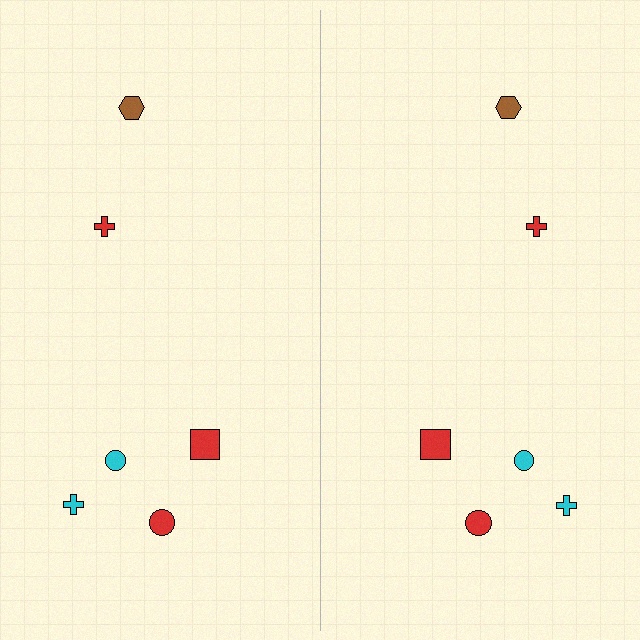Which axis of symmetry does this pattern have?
The pattern has a vertical axis of symmetry running through the center of the image.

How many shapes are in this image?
There are 12 shapes in this image.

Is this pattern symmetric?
Yes, this pattern has bilateral (reflection) symmetry.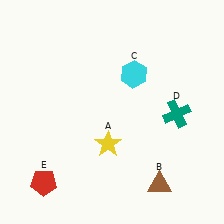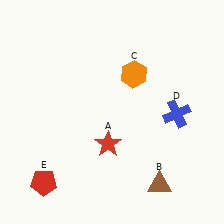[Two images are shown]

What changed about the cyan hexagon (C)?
In Image 1, C is cyan. In Image 2, it changed to orange.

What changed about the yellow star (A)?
In Image 1, A is yellow. In Image 2, it changed to red.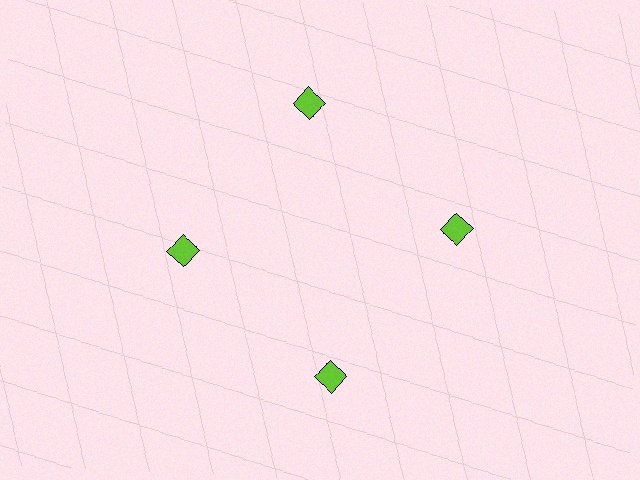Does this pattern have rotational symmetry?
Yes, this pattern has 4-fold rotational symmetry. It looks the same after rotating 90 degrees around the center.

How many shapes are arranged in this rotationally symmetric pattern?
There are 4 shapes, arranged in 4 groups of 1.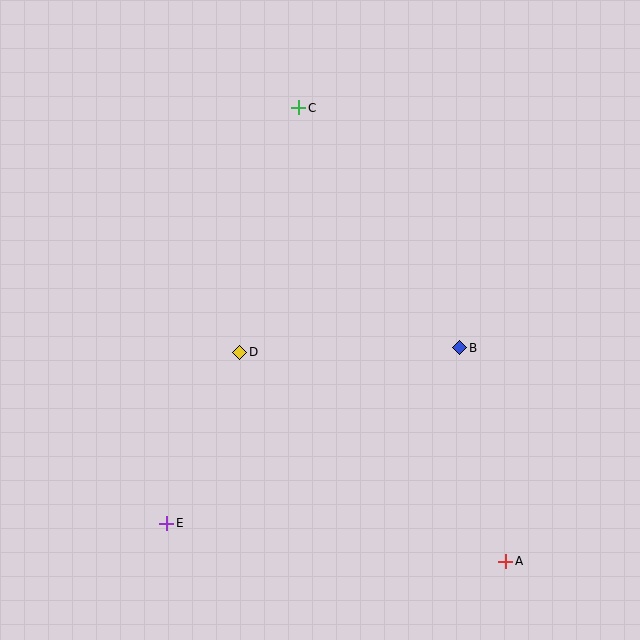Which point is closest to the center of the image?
Point D at (240, 352) is closest to the center.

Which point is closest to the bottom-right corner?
Point A is closest to the bottom-right corner.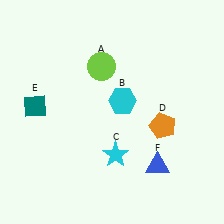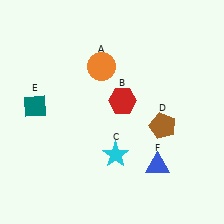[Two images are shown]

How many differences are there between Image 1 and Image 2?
There are 3 differences between the two images.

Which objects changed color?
A changed from lime to orange. B changed from cyan to red. D changed from orange to brown.